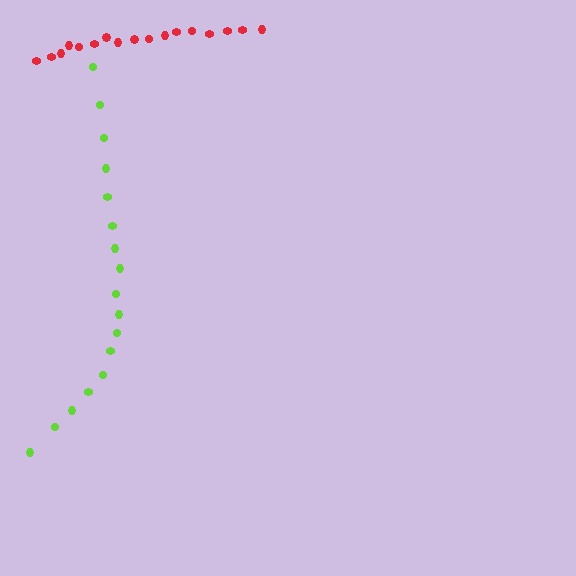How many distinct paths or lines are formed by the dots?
There are 2 distinct paths.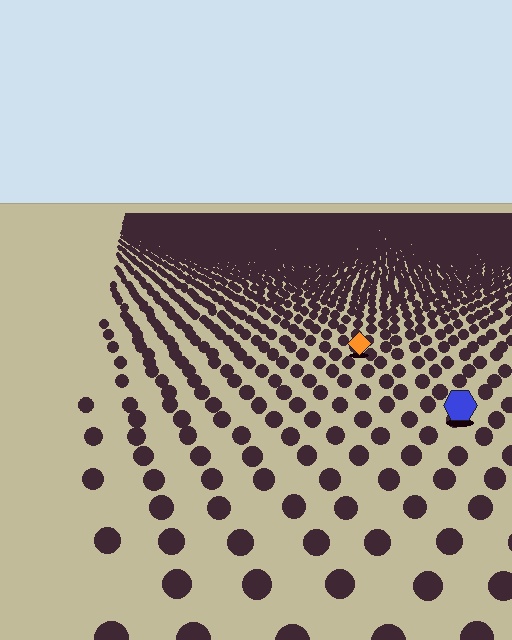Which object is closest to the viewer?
The blue hexagon is closest. The texture marks near it are larger and more spread out.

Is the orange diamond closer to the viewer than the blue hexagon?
No. The blue hexagon is closer — you can tell from the texture gradient: the ground texture is coarser near it.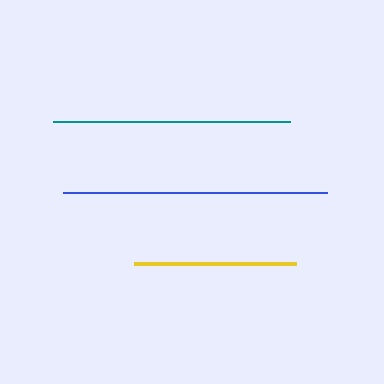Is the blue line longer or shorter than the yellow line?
The blue line is longer than the yellow line.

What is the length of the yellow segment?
The yellow segment is approximately 162 pixels long.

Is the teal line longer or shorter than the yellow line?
The teal line is longer than the yellow line.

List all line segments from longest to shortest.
From longest to shortest: blue, teal, yellow.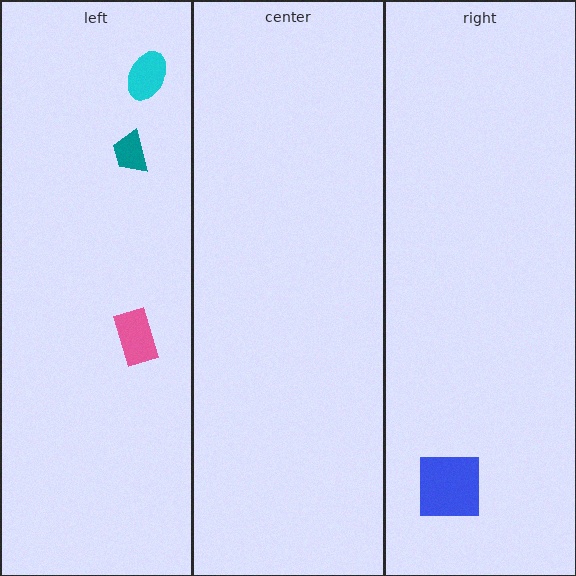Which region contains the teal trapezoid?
The left region.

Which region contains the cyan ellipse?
The left region.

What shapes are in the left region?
The teal trapezoid, the pink rectangle, the cyan ellipse.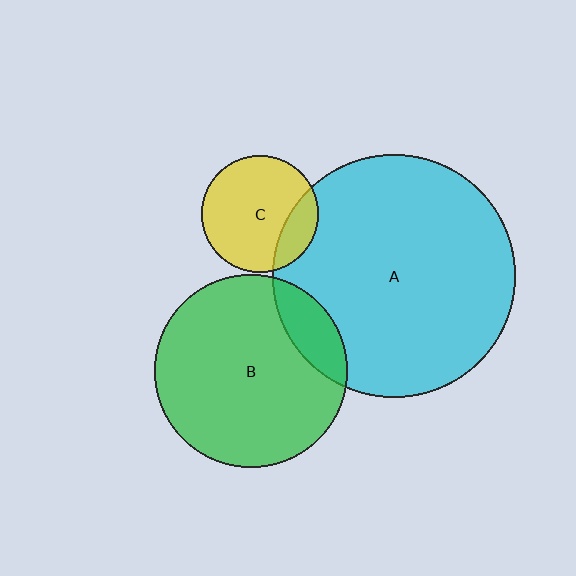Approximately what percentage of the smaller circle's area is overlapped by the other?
Approximately 15%.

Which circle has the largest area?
Circle A (cyan).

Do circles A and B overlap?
Yes.